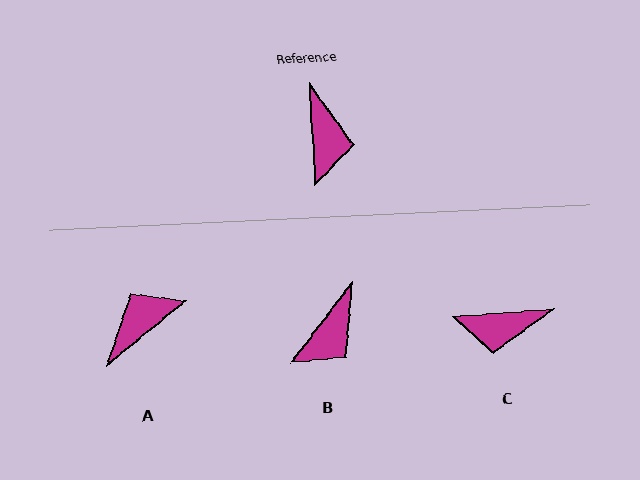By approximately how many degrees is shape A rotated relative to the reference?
Approximately 126 degrees counter-clockwise.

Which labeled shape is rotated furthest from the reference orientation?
A, about 126 degrees away.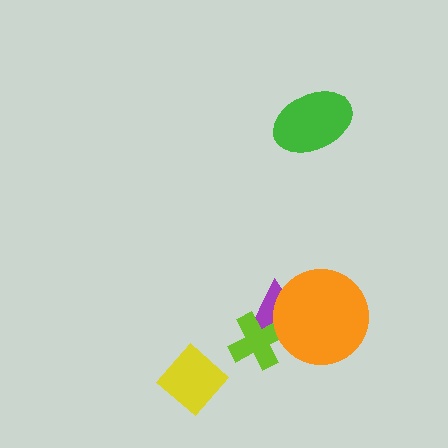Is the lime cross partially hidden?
Yes, it is partially covered by another shape.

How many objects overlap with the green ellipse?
0 objects overlap with the green ellipse.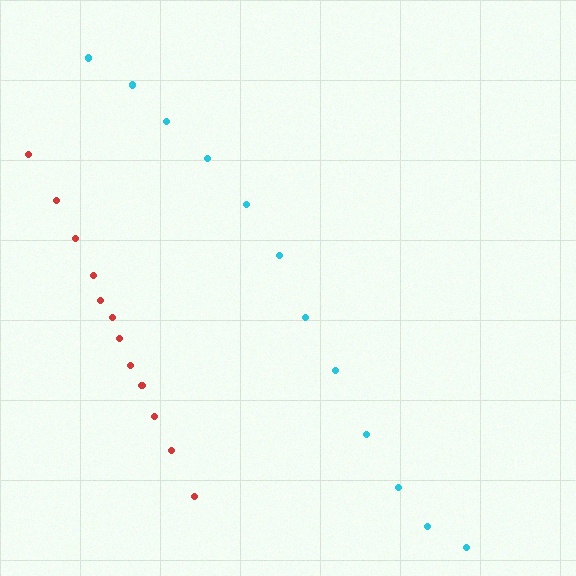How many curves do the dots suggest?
There are 2 distinct paths.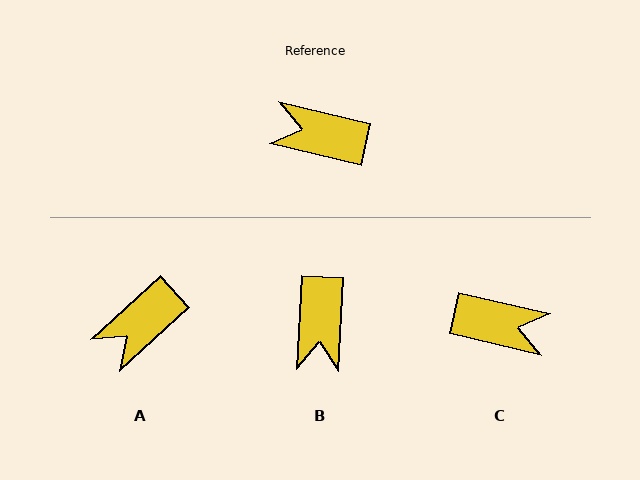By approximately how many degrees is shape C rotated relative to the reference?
Approximately 180 degrees clockwise.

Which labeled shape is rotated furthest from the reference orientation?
C, about 180 degrees away.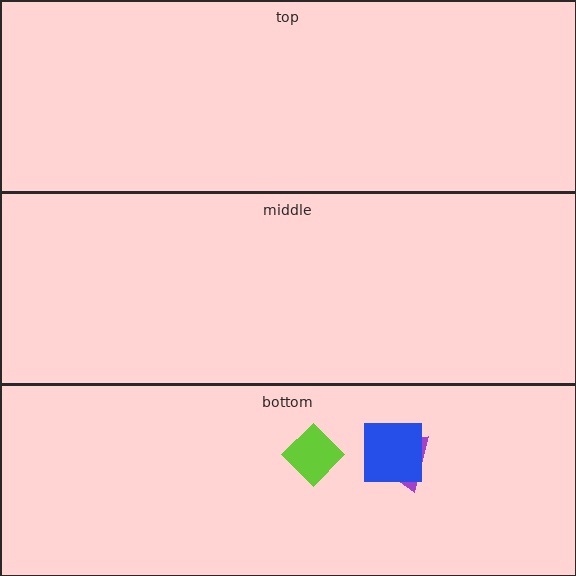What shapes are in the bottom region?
The purple trapezoid, the blue square, the lime diamond.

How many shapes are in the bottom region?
3.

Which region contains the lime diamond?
The bottom region.